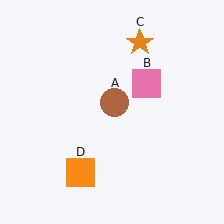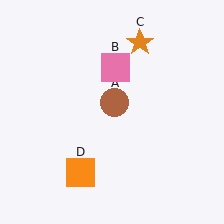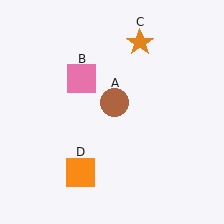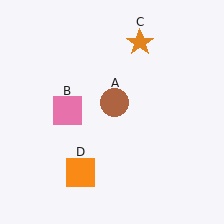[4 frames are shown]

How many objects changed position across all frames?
1 object changed position: pink square (object B).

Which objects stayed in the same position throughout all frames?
Brown circle (object A) and orange star (object C) and orange square (object D) remained stationary.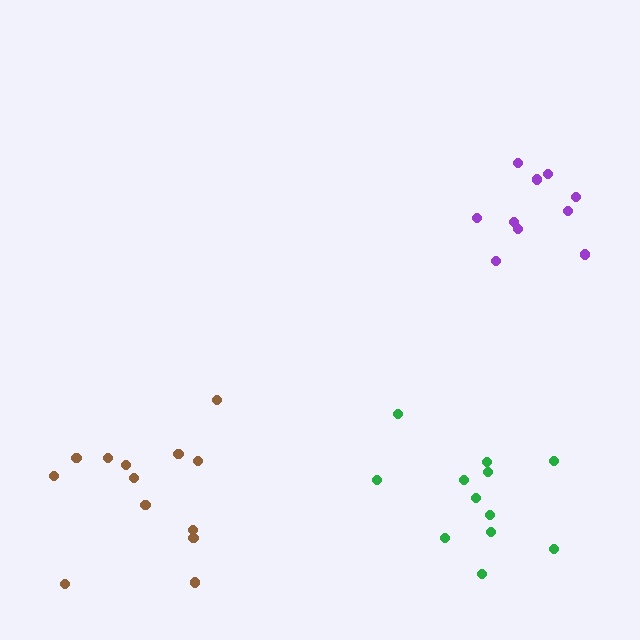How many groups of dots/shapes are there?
There are 3 groups.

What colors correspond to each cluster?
The clusters are colored: brown, green, purple.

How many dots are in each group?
Group 1: 13 dots, Group 2: 12 dots, Group 3: 10 dots (35 total).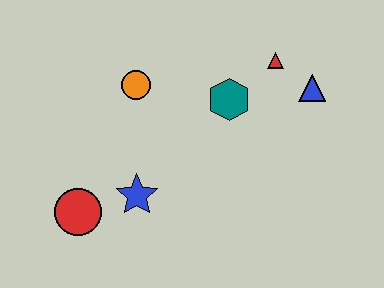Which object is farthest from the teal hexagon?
The red circle is farthest from the teal hexagon.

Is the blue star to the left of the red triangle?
Yes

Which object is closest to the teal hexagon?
The red triangle is closest to the teal hexagon.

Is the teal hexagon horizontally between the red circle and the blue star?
No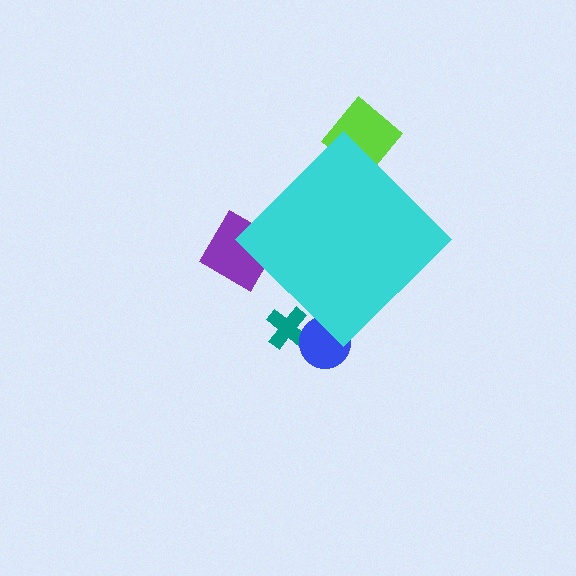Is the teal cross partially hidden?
Yes, the teal cross is partially hidden behind the cyan diamond.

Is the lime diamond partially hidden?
Yes, the lime diamond is partially hidden behind the cyan diamond.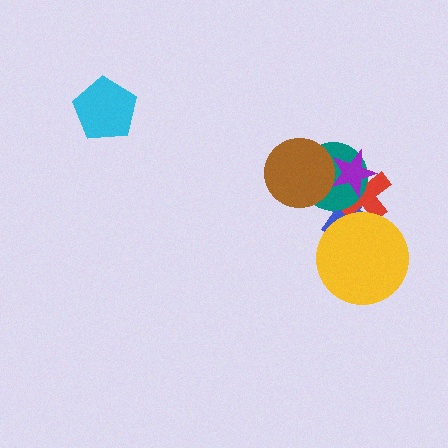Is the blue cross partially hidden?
Yes, it is partially covered by another shape.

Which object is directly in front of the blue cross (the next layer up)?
The red cross is directly in front of the blue cross.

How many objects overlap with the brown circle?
2 objects overlap with the brown circle.